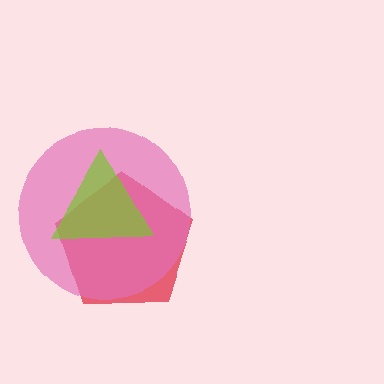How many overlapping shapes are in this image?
There are 3 overlapping shapes in the image.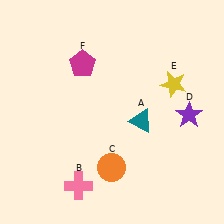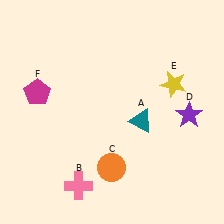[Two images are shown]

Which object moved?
The magenta pentagon (F) moved left.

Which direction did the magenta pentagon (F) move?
The magenta pentagon (F) moved left.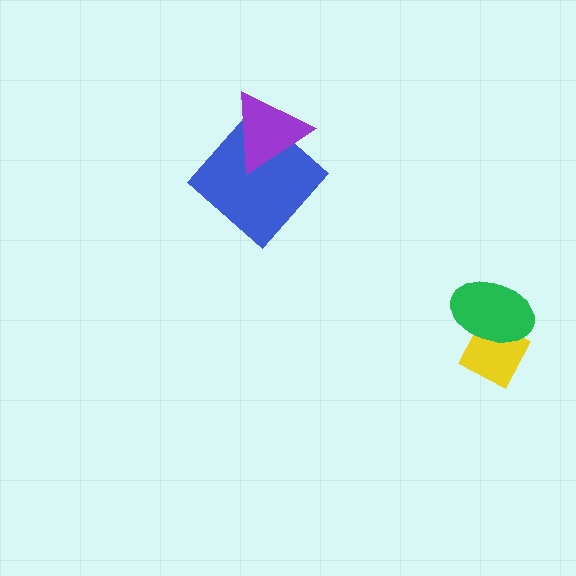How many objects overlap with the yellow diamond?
1 object overlaps with the yellow diamond.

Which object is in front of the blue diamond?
The purple triangle is in front of the blue diamond.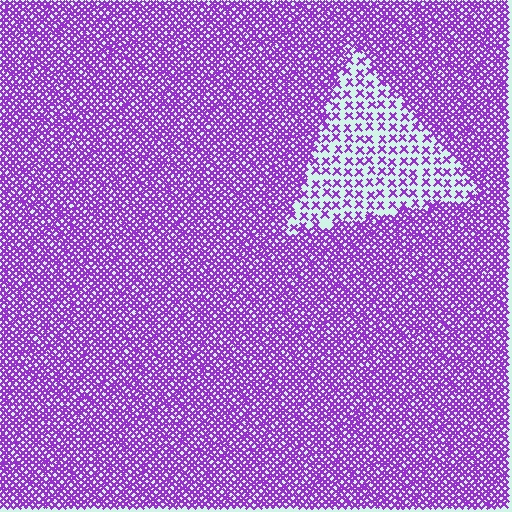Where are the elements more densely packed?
The elements are more densely packed outside the triangle boundary.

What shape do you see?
I see a triangle.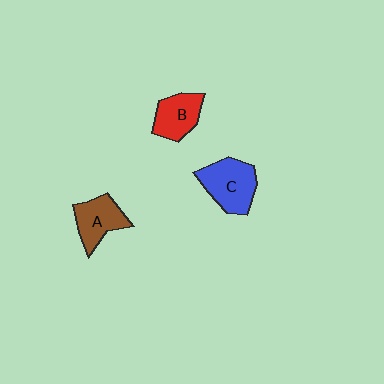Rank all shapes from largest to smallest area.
From largest to smallest: C (blue), A (brown), B (red).